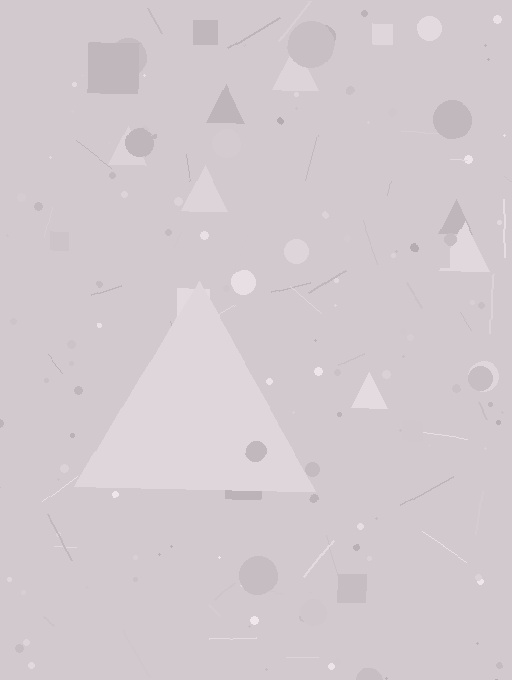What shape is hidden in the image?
A triangle is hidden in the image.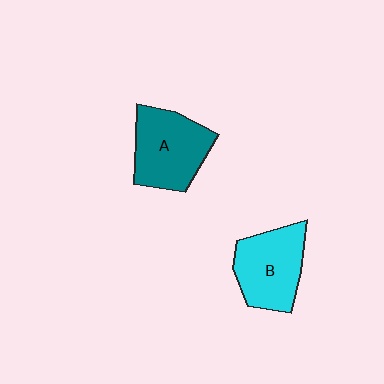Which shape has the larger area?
Shape A (teal).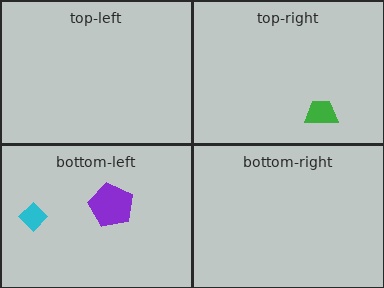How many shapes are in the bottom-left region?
2.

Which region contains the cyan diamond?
The bottom-left region.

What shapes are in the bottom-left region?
The cyan diamond, the purple pentagon.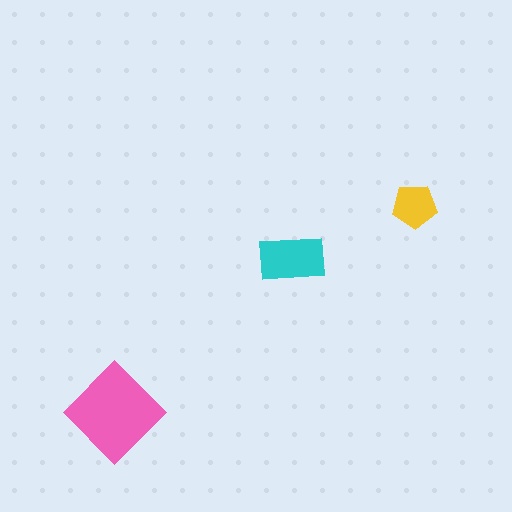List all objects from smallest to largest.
The yellow pentagon, the cyan rectangle, the pink diamond.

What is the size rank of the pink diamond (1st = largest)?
1st.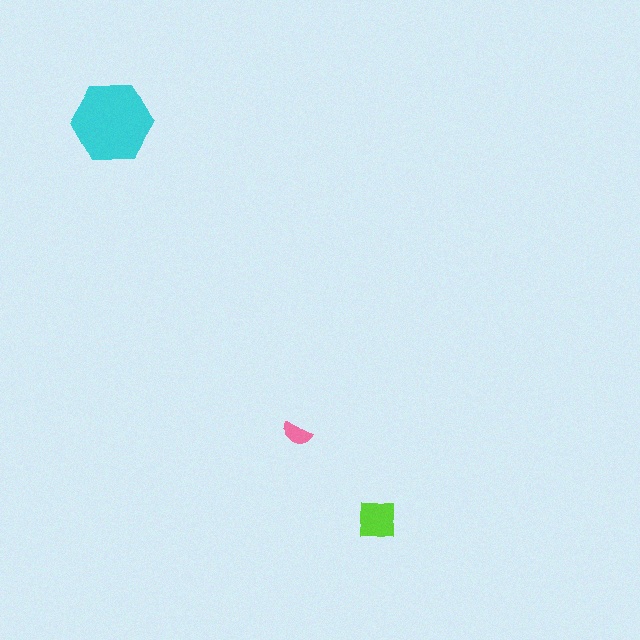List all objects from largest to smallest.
The cyan hexagon, the lime square, the pink semicircle.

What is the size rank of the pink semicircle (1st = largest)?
3rd.